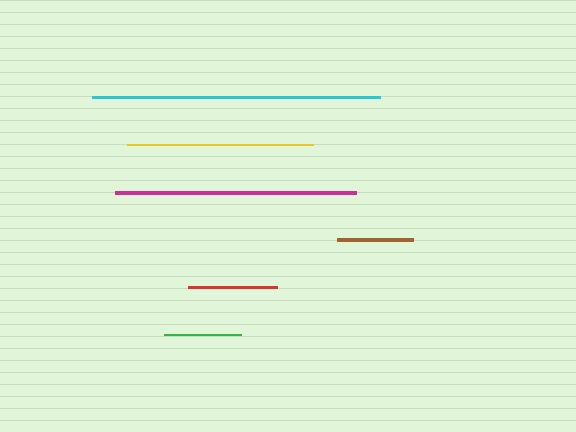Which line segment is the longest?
The cyan line is the longest at approximately 288 pixels.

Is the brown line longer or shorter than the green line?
The green line is longer than the brown line.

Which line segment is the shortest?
The brown line is the shortest at approximately 76 pixels.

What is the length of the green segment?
The green segment is approximately 77 pixels long.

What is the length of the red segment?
The red segment is approximately 89 pixels long.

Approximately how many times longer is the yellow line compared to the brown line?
The yellow line is approximately 2.4 times the length of the brown line.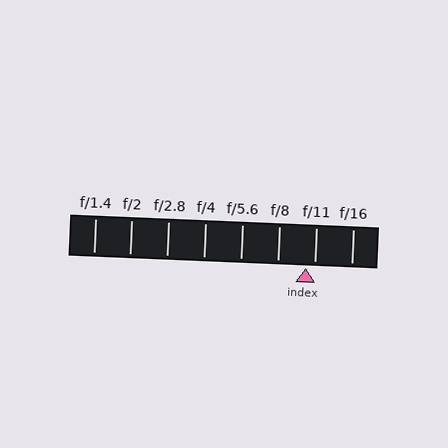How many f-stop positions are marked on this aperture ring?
There are 8 f-stop positions marked.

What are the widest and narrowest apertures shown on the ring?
The widest aperture shown is f/1.4 and the narrowest is f/16.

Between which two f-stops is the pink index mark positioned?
The index mark is between f/8 and f/11.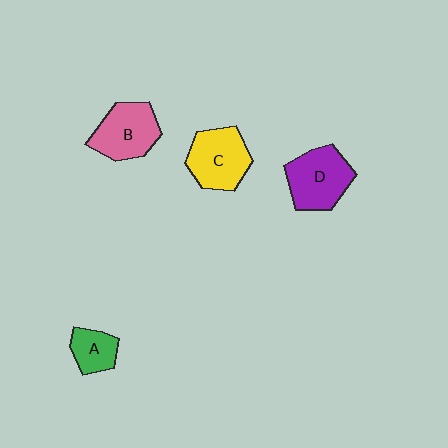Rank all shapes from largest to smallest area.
From largest to smallest: D (purple), C (yellow), B (pink), A (green).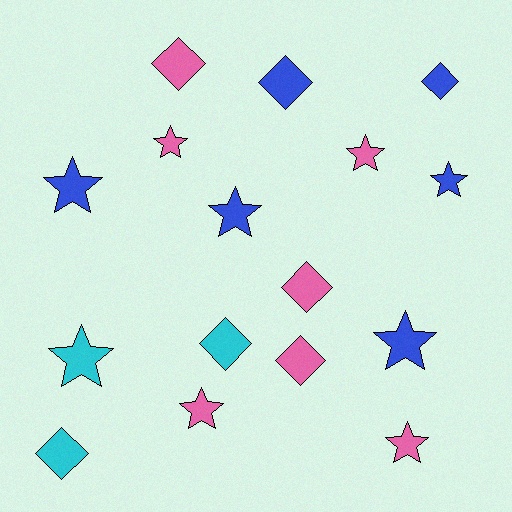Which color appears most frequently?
Pink, with 7 objects.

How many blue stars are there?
There are 4 blue stars.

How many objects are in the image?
There are 16 objects.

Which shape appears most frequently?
Star, with 9 objects.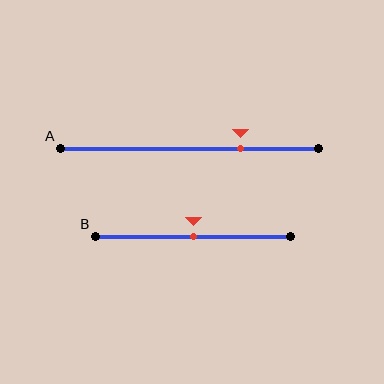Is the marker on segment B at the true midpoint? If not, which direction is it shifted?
Yes, the marker on segment B is at the true midpoint.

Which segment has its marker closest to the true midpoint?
Segment B has its marker closest to the true midpoint.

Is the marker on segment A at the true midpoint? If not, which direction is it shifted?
No, the marker on segment A is shifted to the right by about 20% of the segment length.